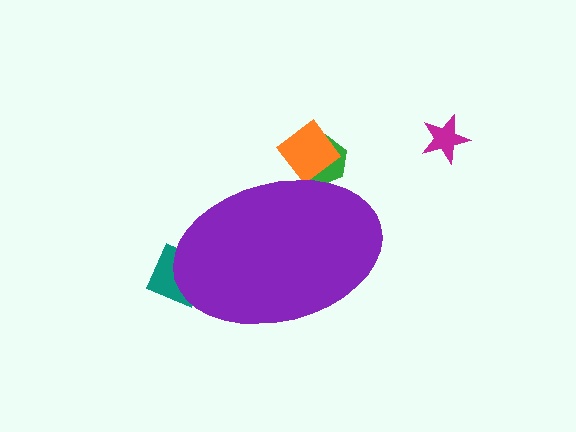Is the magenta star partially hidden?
No, the magenta star is fully visible.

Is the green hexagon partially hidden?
Yes, the green hexagon is partially hidden behind the purple ellipse.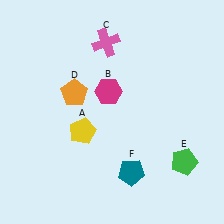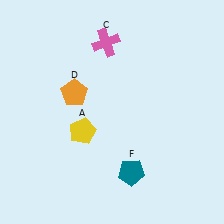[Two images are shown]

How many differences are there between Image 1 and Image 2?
There are 2 differences between the two images.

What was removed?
The green pentagon (E), the magenta hexagon (B) were removed in Image 2.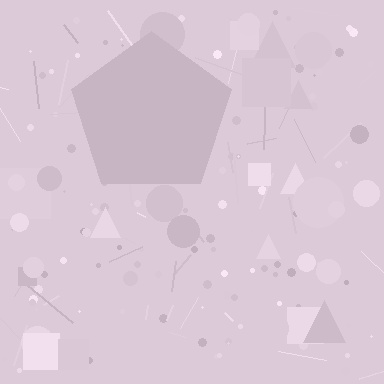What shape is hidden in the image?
A pentagon is hidden in the image.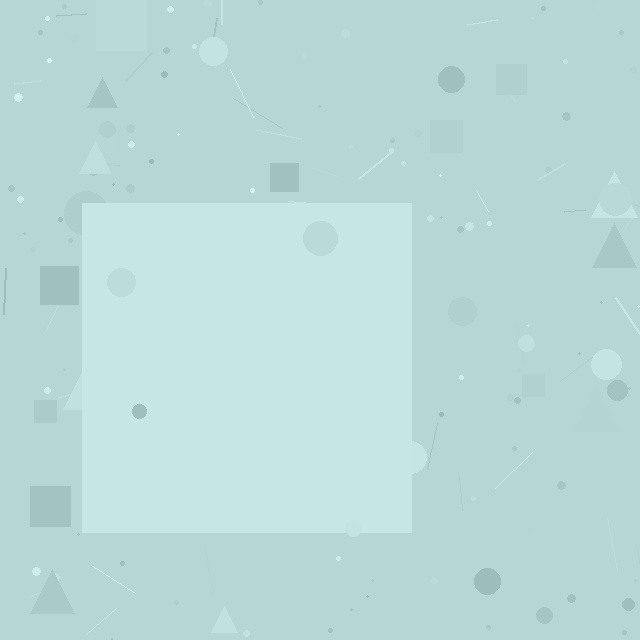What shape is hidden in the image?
A square is hidden in the image.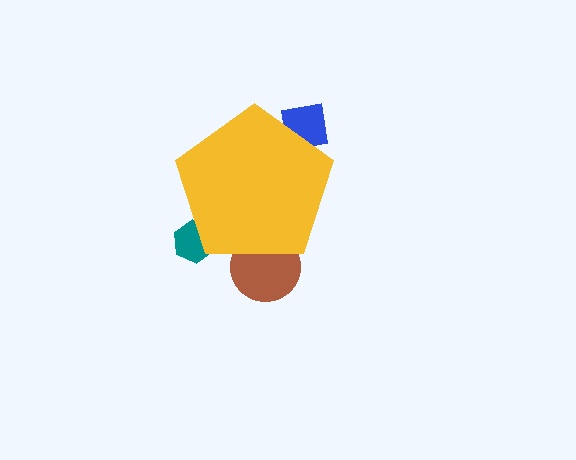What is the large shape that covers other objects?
A yellow pentagon.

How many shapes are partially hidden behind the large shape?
3 shapes are partially hidden.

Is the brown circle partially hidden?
Yes, the brown circle is partially hidden behind the yellow pentagon.